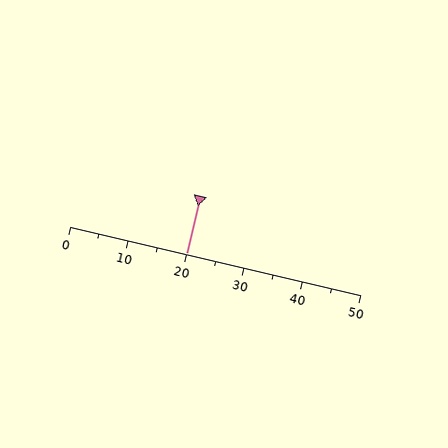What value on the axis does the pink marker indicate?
The marker indicates approximately 20.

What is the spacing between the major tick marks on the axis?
The major ticks are spaced 10 apart.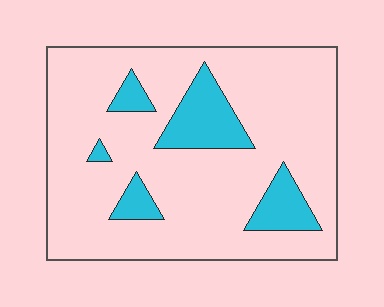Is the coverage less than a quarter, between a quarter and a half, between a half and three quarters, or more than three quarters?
Less than a quarter.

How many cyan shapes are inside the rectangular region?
5.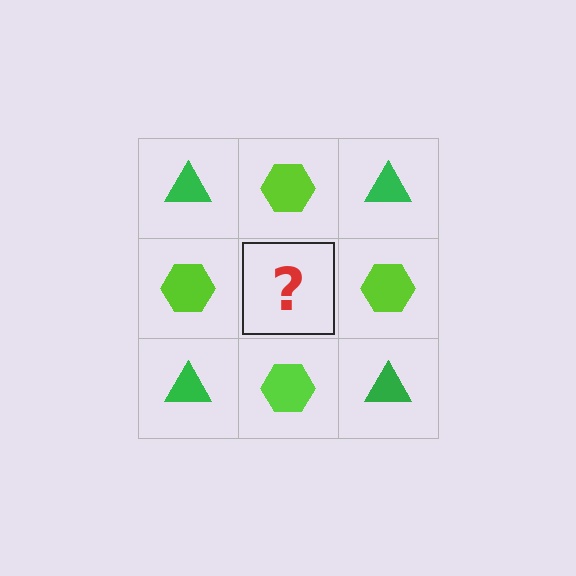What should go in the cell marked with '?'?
The missing cell should contain a green triangle.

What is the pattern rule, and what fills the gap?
The rule is that it alternates green triangle and lime hexagon in a checkerboard pattern. The gap should be filled with a green triangle.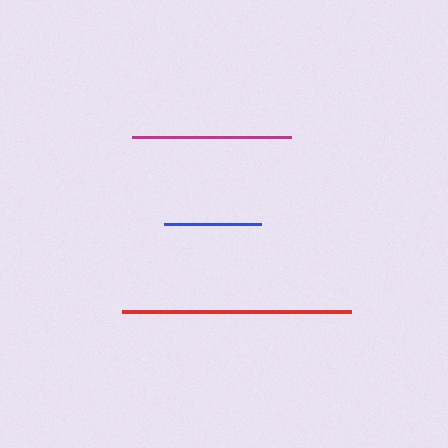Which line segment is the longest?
The red line is the longest at approximately 229 pixels.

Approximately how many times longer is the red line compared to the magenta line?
The red line is approximately 1.4 times the length of the magenta line.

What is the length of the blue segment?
The blue segment is approximately 96 pixels long.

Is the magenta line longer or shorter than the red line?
The red line is longer than the magenta line.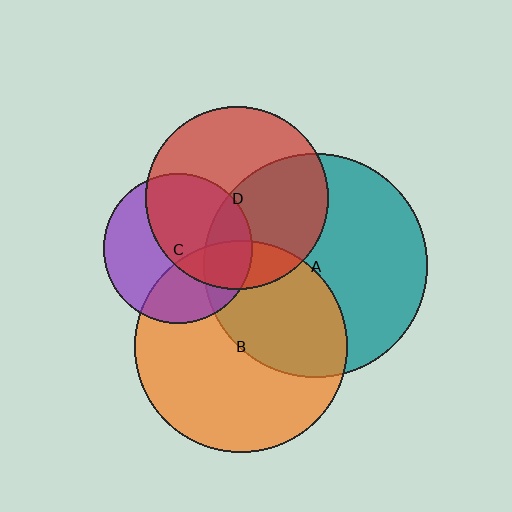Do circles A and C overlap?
Yes.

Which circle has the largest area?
Circle A (teal).